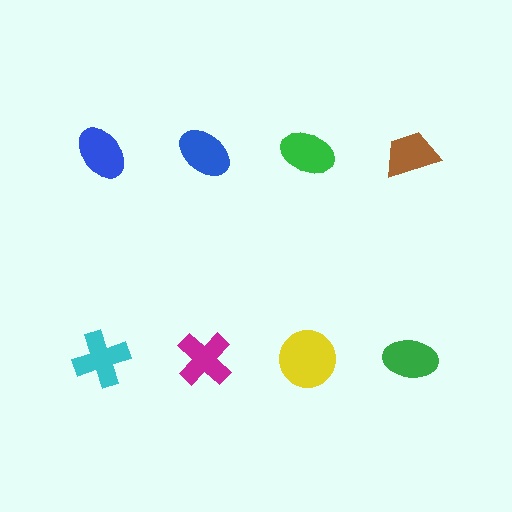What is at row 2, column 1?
A cyan cross.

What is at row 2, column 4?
A green ellipse.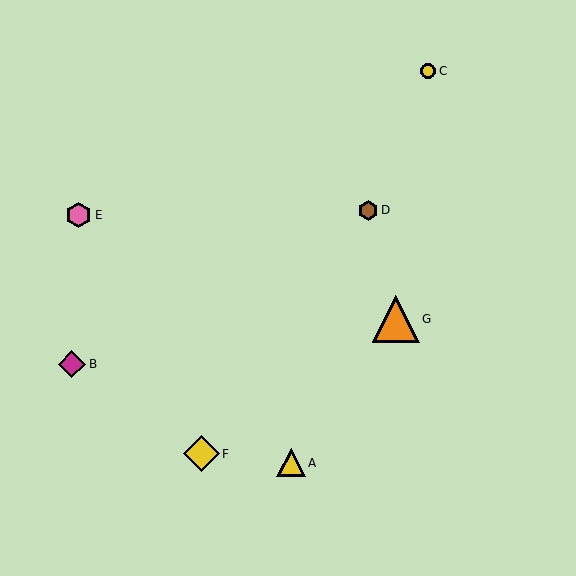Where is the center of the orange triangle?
The center of the orange triangle is at (396, 319).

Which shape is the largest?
The orange triangle (labeled G) is the largest.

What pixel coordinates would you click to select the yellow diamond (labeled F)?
Click at (201, 454) to select the yellow diamond F.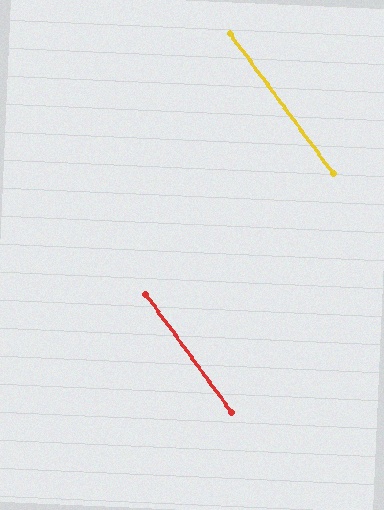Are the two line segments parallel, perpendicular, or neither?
Parallel — their directions differ by only 0.4°.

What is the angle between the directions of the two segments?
Approximately 0 degrees.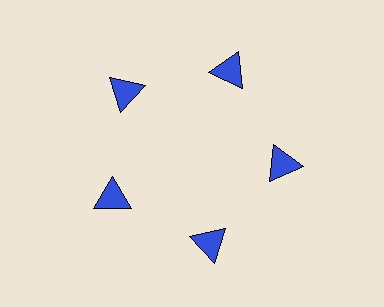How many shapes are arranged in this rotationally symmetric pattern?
There are 5 shapes, arranged in 5 groups of 1.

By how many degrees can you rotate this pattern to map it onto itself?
The pattern maps onto itself every 72 degrees of rotation.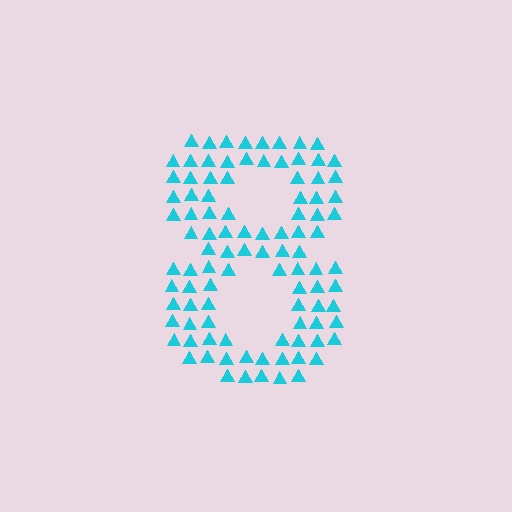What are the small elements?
The small elements are triangles.